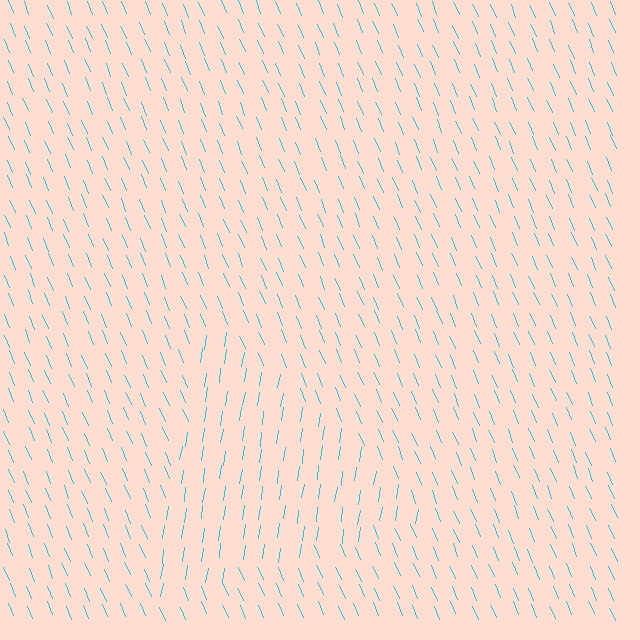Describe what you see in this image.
The image is filled with small cyan line segments. A triangle region in the image has lines oriented differently from the surrounding lines, creating a visible texture boundary.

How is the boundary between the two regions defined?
The boundary is defined purely by a change in line orientation (approximately 31 degrees difference). All lines are the same color and thickness.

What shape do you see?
I see a triangle.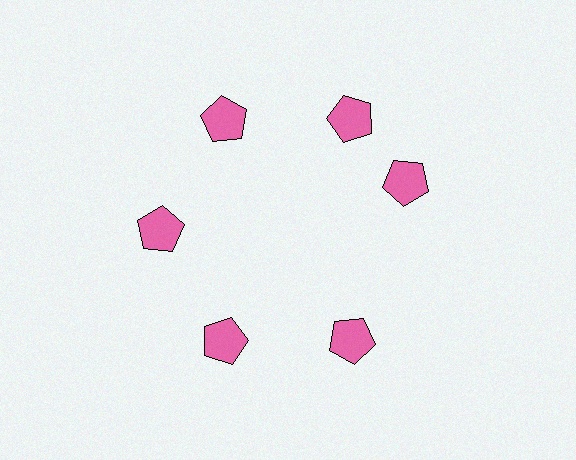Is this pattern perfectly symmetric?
No. The 6 pink pentagons are arranged in a ring, but one element near the 3 o'clock position is rotated out of alignment along the ring, breaking the 6-fold rotational symmetry.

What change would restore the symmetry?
The symmetry would be restored by rotating it back into even spacing with its neighbors so that all 6 pentagons sit at equal angles and equal distance from the center.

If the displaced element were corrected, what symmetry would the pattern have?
It would have 6-fold rotational symmetry — the pattern would map onto itself every 60 degrees.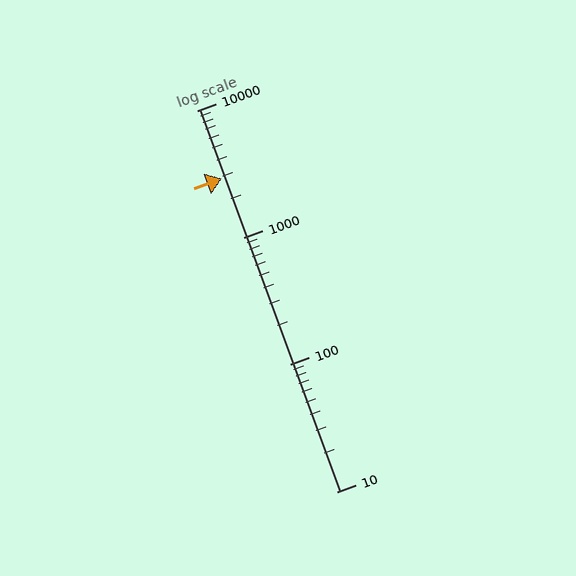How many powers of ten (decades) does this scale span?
The scale spans 3 decades, from 10 to 10000.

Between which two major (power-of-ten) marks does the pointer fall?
The pointer is between 1000 and 10000.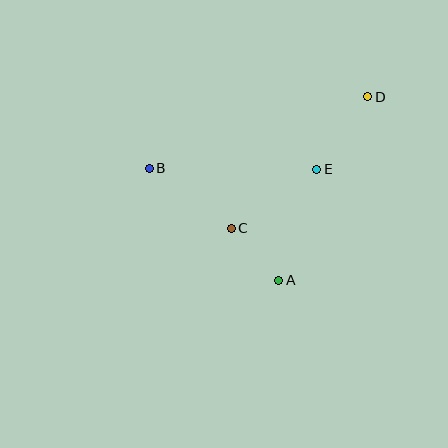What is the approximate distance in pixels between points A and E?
The distance between A and E is approximately 117 pixels.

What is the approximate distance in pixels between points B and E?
The distance between B and E is approximately 168 pixels.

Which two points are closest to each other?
Points A and C are closest to each other.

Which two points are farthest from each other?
Points B and D are farthest from each other.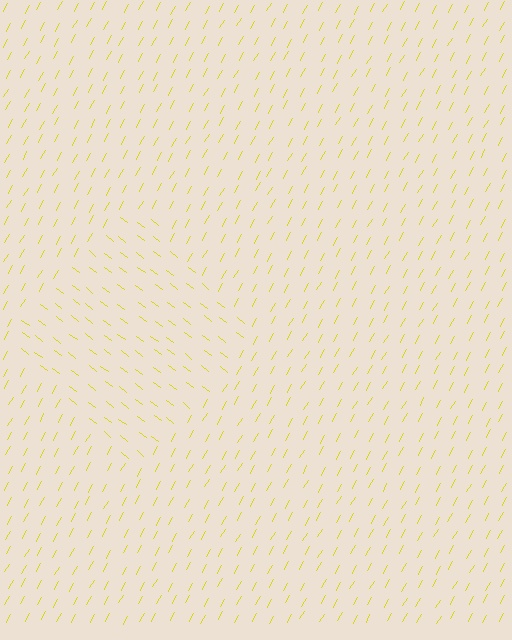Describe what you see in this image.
The image is filled with small yellow line segments. A diamond region in the image has lines oriented differently from the surrounding lines, creating a visible texture boundary.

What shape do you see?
I see a diamond.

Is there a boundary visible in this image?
Yes, there is a texture boundary formed by a change in line orientation.